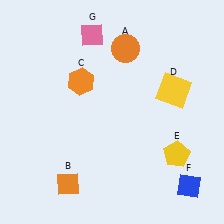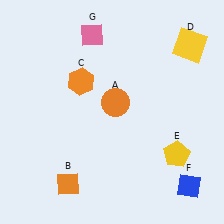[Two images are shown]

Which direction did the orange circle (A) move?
The orange circle (A) moved down.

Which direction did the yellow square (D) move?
The yellow square (D) moved up.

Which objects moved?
The objects that moved are: the orange circle (A), the yellow square (D).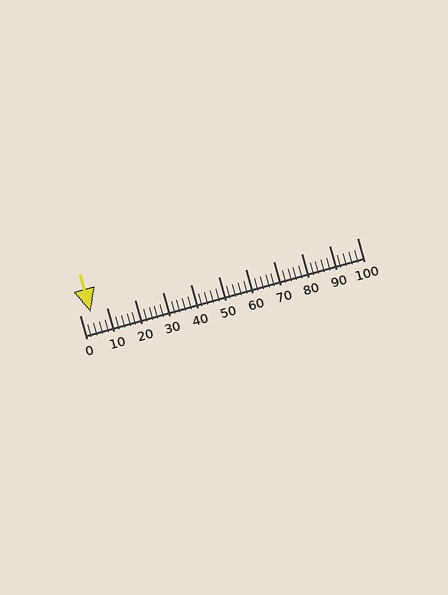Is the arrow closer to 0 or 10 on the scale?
The arrow is closer to 0.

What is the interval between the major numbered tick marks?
The major tick marks are spaced 10 units apart.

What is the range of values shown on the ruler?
The ruler shows values from 0 to 100.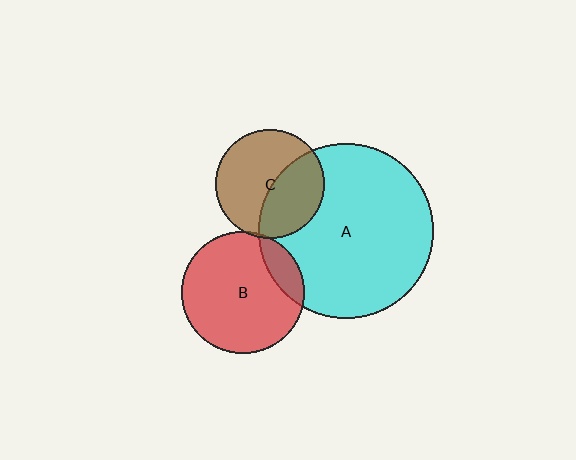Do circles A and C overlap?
Yes.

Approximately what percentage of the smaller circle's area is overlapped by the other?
Approximately 40%.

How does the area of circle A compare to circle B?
Approximately 2.0 times.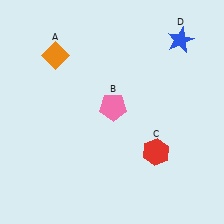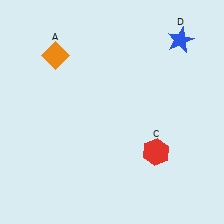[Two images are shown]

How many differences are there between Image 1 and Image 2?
There is 1 difference between the two images.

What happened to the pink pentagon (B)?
The pink pentagon (B) was removed in Image 2. It was in the top-right area of Image 1.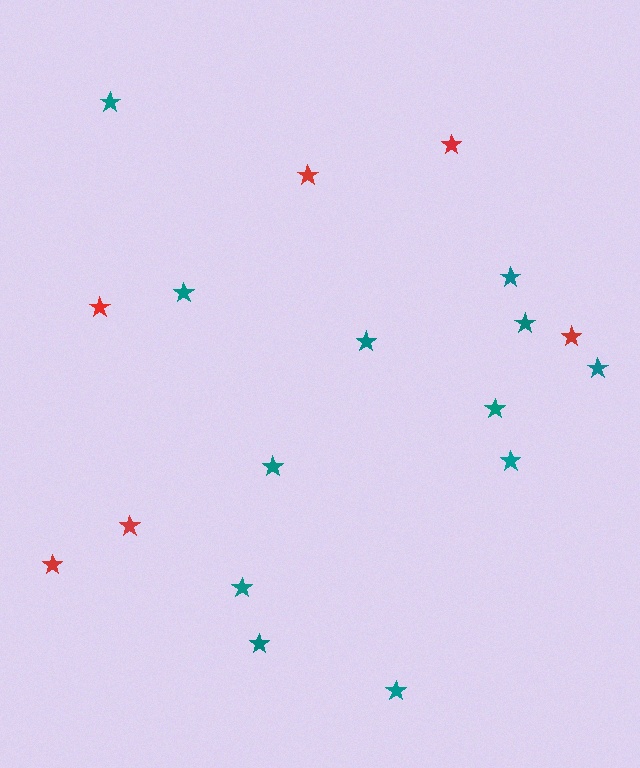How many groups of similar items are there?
There are 2 groups: one group of teal stars (12) and one group of red stars (6).